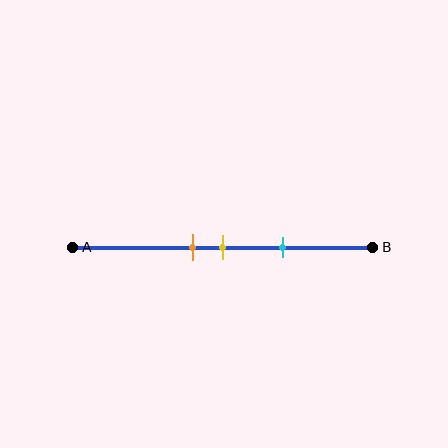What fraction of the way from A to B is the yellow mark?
The yellow mark is approximately 50% (0.5) of the way from A to B.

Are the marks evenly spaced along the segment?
Yes, the marks are approximately evenly spaced.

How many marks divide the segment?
There are 3 marks dividing the segment.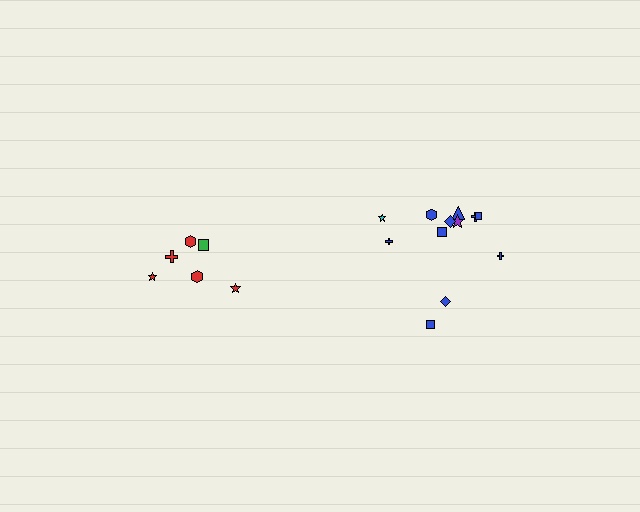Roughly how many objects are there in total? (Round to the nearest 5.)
Roughly 20 objects in total.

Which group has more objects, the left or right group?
The right group.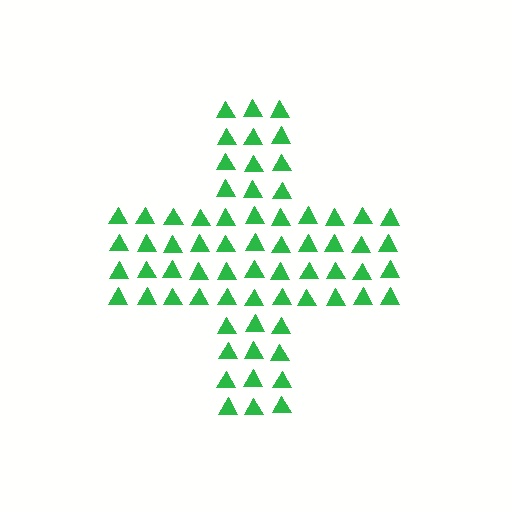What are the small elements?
The small elements are triangles.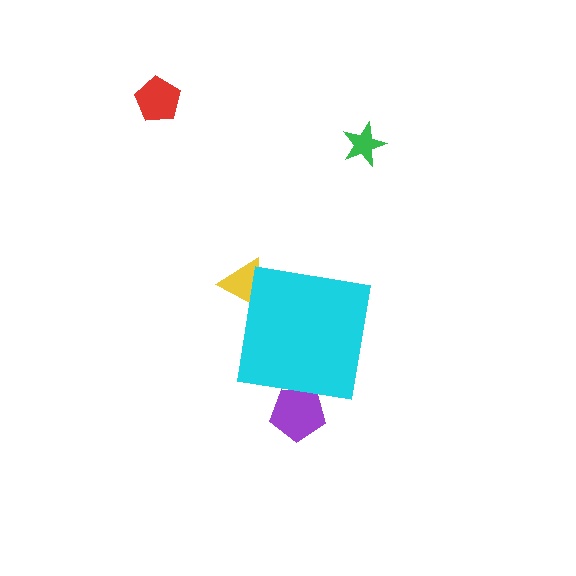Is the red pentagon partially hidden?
No, the red pentagon is fully visible.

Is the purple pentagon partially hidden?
Yes, the purple pentagon is partially hidden behind the cyan square.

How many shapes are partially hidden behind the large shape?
2 shapes are partially hidden.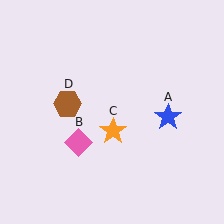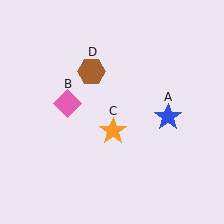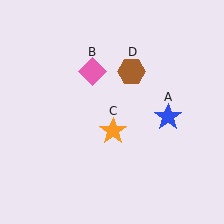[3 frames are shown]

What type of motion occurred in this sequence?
The pink diamond (object B), brown hexagon (object D) rotated clockwise around the center of the scene.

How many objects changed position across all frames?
2 objects changed position: pink diamond (object B), brown hexagon (object D).